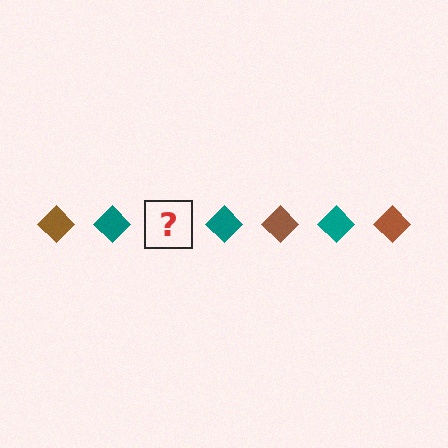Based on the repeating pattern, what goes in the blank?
The blank should be a brown diamond.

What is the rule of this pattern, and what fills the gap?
The rule is that the pattern cycles through brown, teal diamonds. The gap should be filled with a brown diamond.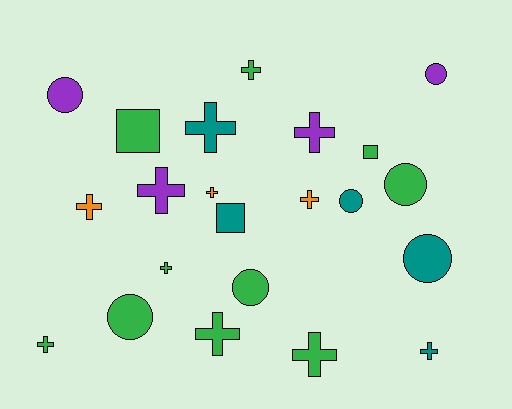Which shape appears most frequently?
Cross, with 12 objects.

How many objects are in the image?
There are 22 objects.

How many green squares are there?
There are 2 green squares.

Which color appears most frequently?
Green, with 10 objects.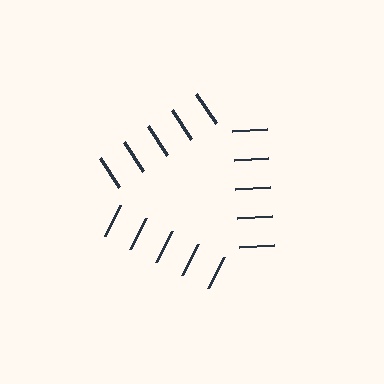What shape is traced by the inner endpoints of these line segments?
An illusory triangle — the line segments terminate on its edges but no continuous stroke is drawn.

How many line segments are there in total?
15 — 5 along each of the 3 edges.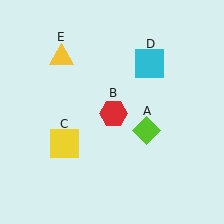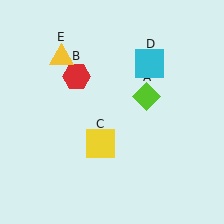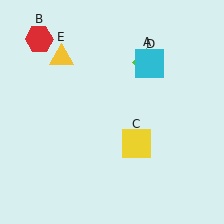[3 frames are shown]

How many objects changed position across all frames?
3 objects changed position: lime diamond (object A), red hexagon (object B), yellow square (object C).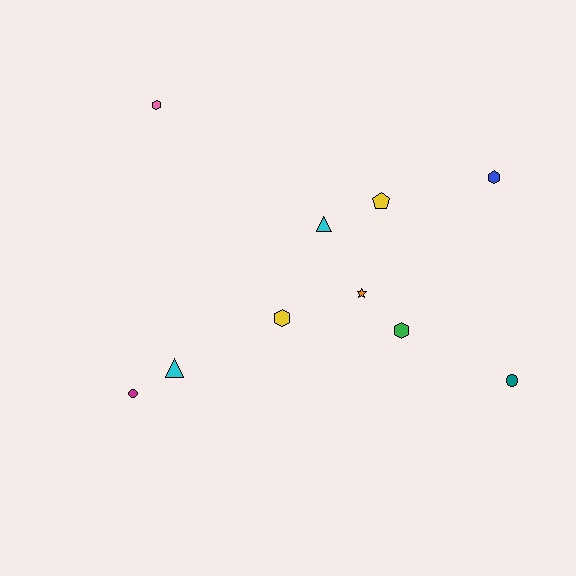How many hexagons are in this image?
There are 4 hexagons.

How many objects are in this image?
There are 10 objects.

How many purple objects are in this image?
There are no purple objects.